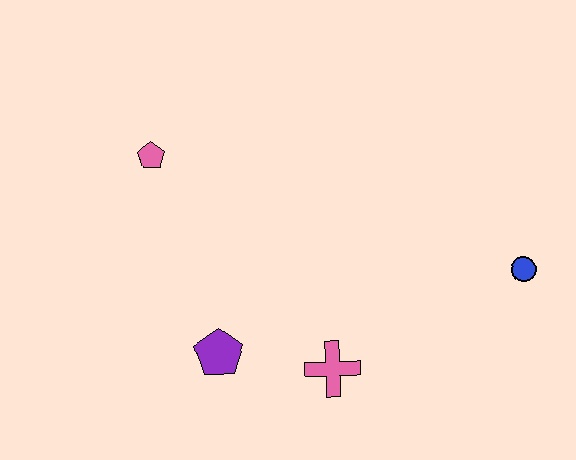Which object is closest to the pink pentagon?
The purple pentagon is closest to the pink pentagon.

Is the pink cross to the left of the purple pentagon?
No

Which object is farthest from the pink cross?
The pink pentagon is farthest from the pink cross.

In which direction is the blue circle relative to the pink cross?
The blue circle is to the right of the pink cross.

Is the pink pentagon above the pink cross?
Yes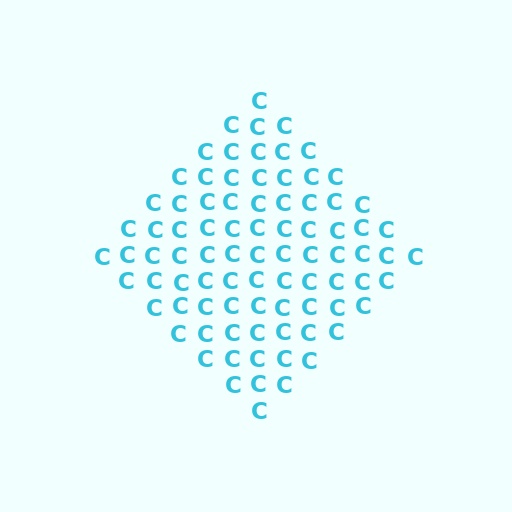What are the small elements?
The small elements are letter C's.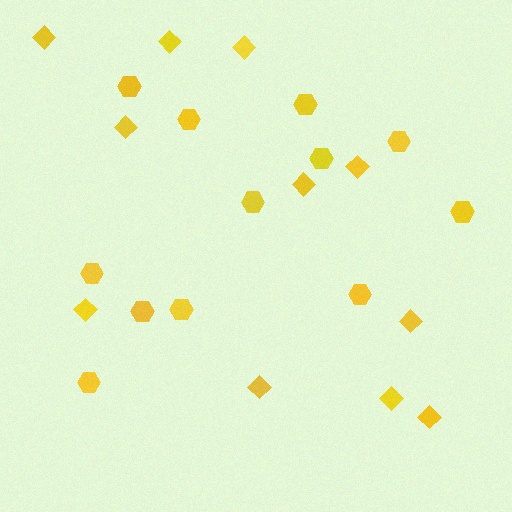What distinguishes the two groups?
There are 2 groups: one group of hexagons (12) and one group of diamonds (11).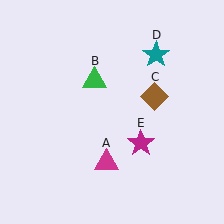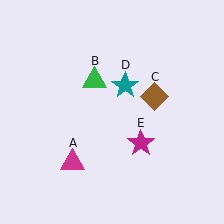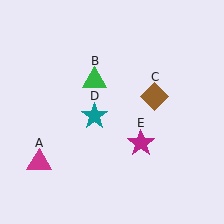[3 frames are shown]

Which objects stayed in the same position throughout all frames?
Green triangle (object B) and brown diamond (object C) and magenta star (object E) remained stationary.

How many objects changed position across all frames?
2 objects changed position: magenta triangle (object A), teal star (object D).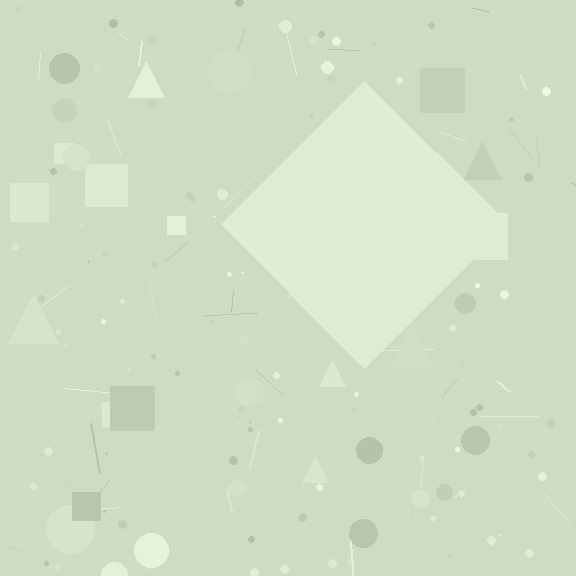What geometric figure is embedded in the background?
A diamond is embedded in the background.